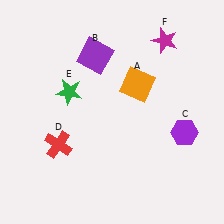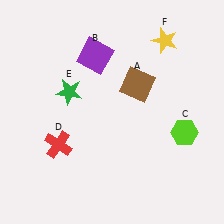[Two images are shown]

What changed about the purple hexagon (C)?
In Image 1, C is purple. In Image 2, it changed to lime.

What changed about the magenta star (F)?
In Image 1, F is magenta. In Image 2, it changed to yellow.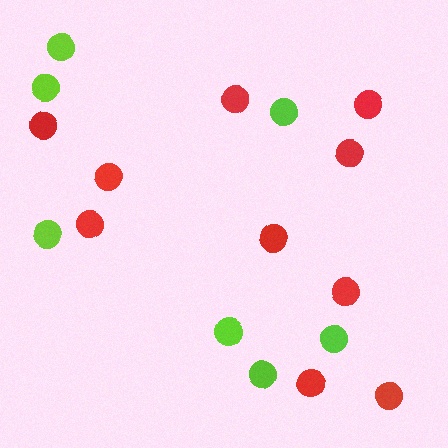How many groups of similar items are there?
There are 2 groups: one group of red circles (10) and one group of lime circles (7).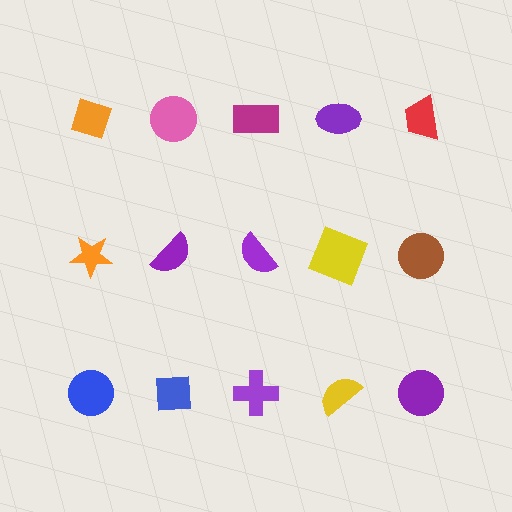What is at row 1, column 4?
A purple ellipse.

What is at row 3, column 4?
A yellow semicircle.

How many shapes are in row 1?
5 shapes.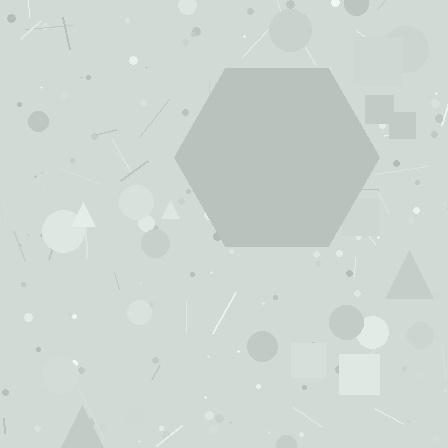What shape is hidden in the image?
A hexagon is hidden in the image.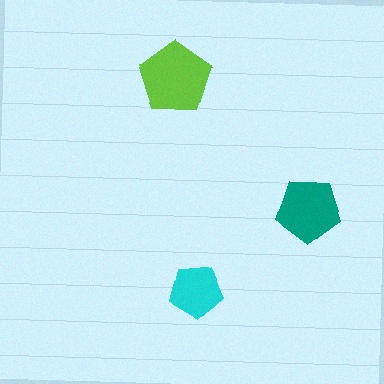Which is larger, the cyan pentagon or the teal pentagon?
The teal one.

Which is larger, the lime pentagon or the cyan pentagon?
The lime one.